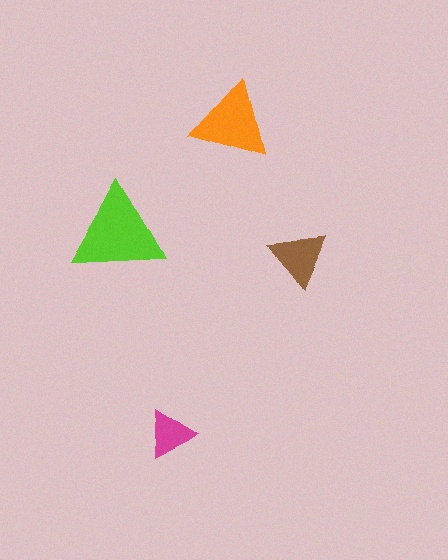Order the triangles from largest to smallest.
the lime one, the orange one, the brown one, the magenta one.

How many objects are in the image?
There are 4 objects in the image.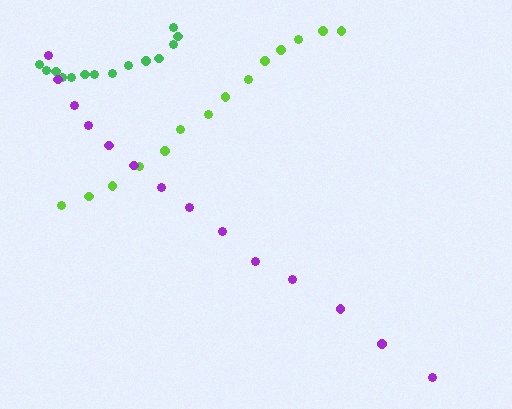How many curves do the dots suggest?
There are 3 distinct paths.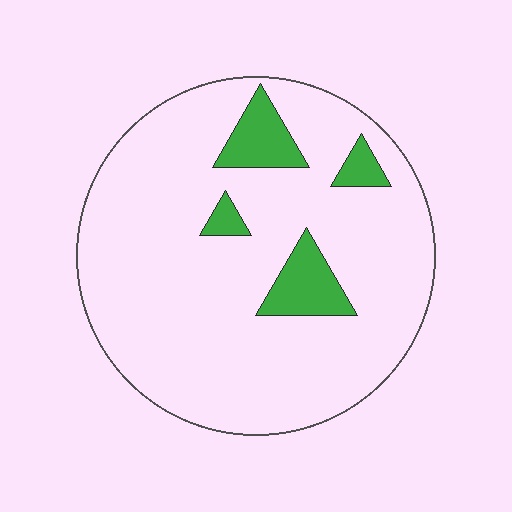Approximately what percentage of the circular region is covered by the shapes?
Approximately 10%.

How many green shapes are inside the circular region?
4.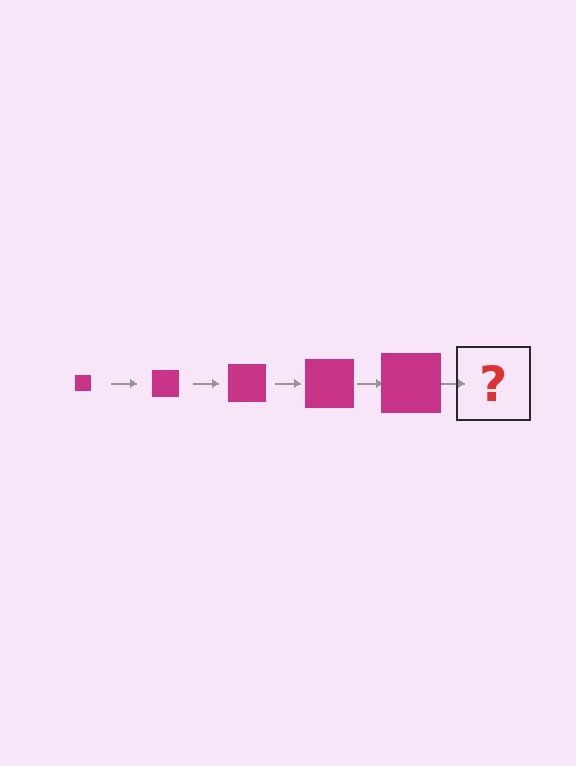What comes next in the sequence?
The next element should be a magenta square, larger than the previous one.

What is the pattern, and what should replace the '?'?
The pattern is that the square gets progressively larger each step. The '?' should be a magenta square, larger than the previous one.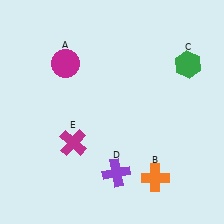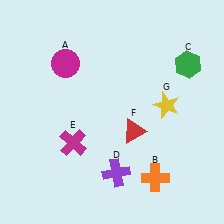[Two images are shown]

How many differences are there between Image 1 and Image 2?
There are 2 differences between the two images.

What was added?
A red triangle (F), a yellow star (G) were added in Image 2.